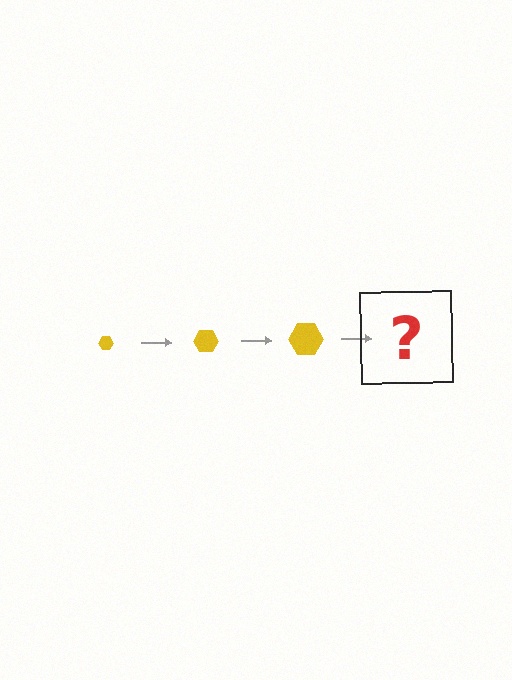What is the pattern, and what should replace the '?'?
The pattern is that the hexagon gets progressively larger each step. The '?' should be a yellow hexagon, larger than the previous one.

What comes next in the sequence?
The next element should be a yellow hexagon, larger than the previous one.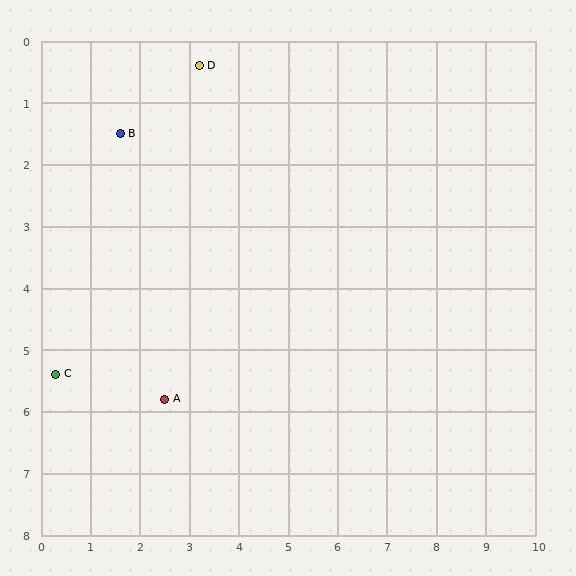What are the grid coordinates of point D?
Point D is at approximately (3.2, 0.4).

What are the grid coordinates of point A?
Point A is at approximately (2.5, 5.8).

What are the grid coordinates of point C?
Point C is at approximately (0.3, 5.4).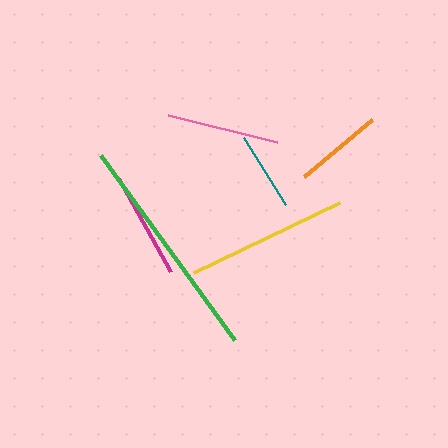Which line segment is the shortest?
The teal line is the shortest at approximately 79 pixels.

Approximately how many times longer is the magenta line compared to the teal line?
The magenta line is approximately 1.3 times the length of the teal line.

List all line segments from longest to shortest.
From longest to shortest: green, yellow, pink, magenta, orange, teal.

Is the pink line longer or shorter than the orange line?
The pink line is longer than the orange line.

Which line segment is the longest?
The green line is the longest at approximately 228 pixels.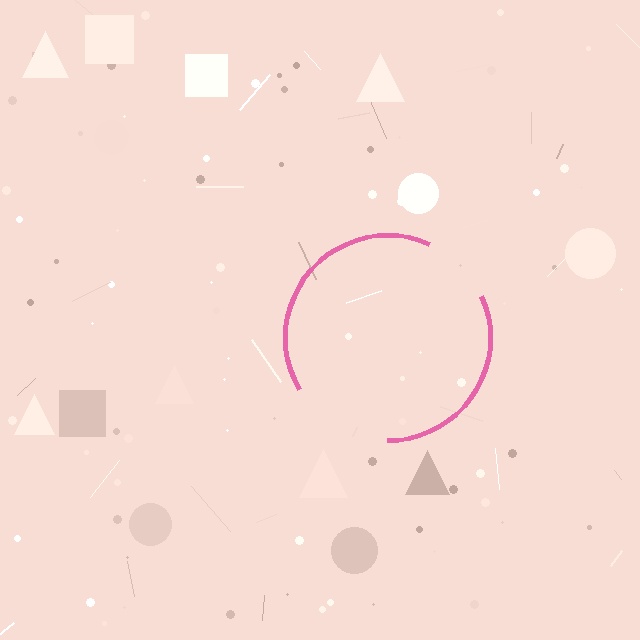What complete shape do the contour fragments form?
The contour fragments form a circle.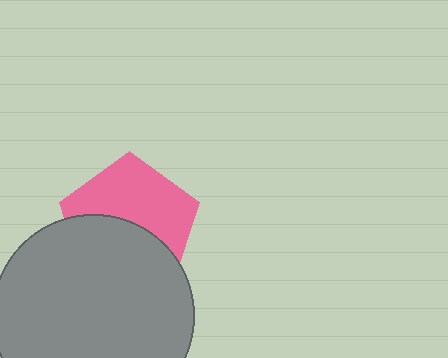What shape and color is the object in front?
The object in front is a gray circle.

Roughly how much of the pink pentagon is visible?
About half of it is visible (roughly 53%).